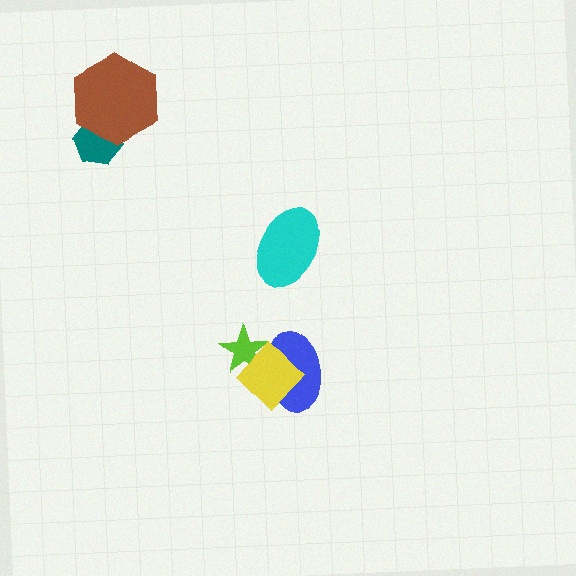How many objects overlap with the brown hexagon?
1 object overlaps with the brown hexagon.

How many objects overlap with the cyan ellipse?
0 objects overlap with the cyan ellipse.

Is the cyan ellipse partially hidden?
No, no other shape covers it.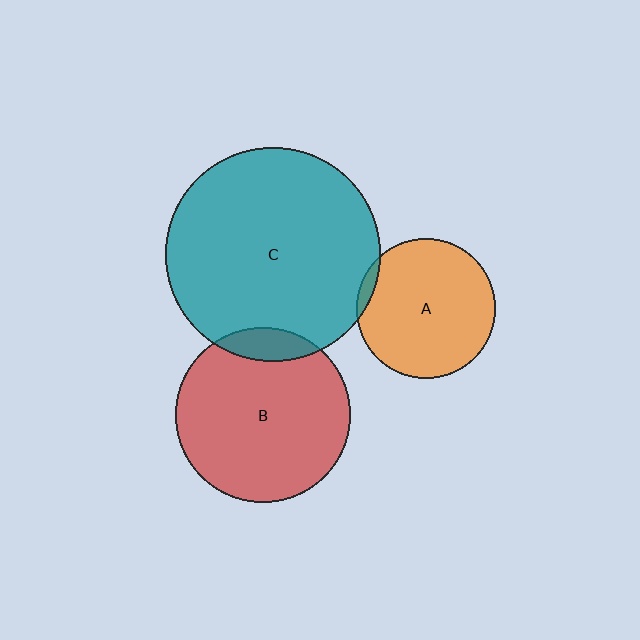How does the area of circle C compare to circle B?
Approximately 1.5 times.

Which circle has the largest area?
Circle C (teal).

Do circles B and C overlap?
Yes.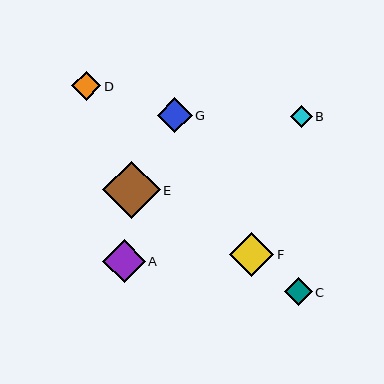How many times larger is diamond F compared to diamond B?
Diamond F is approximately 2.1 times the size of diamond B.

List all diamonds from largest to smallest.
From largest to smallest: E, F, A, G, D, C, B.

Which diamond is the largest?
Diamond E is the largest with a size of approximately 58 pixels.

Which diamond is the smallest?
Diamond B is the smallest with a size of approximately 21 pixels.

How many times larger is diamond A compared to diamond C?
Diamond A is approximately 1.5 times the size of diamond C.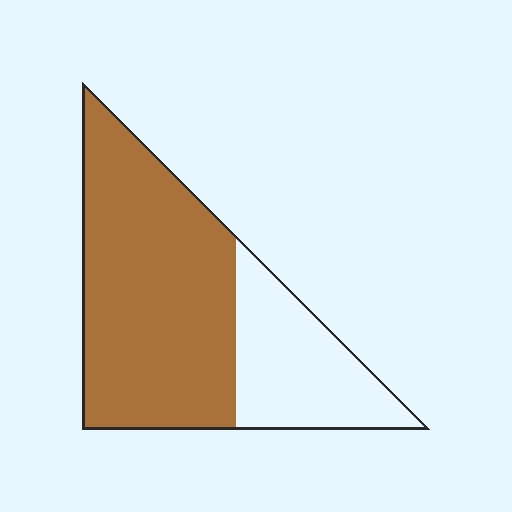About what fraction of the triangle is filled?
About two thirds (2/3).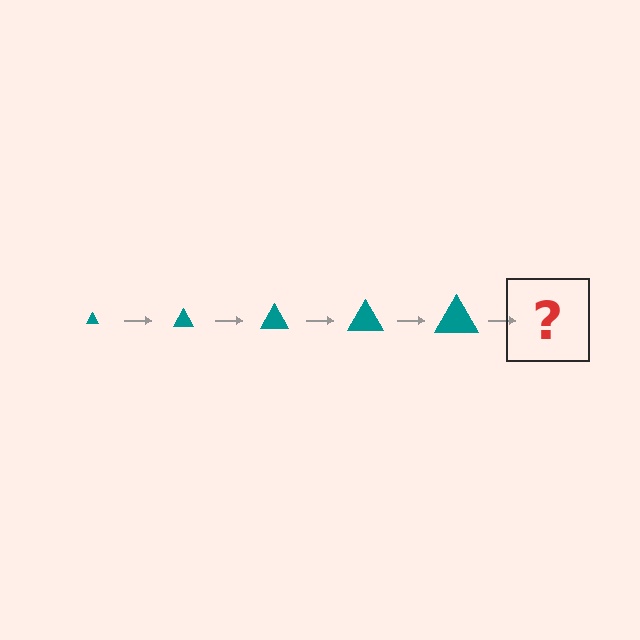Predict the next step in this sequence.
The next step is a teal triangle, larger than the previous one.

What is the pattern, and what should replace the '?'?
The pattern is that the triangle gets progressively larger each step. The '?' should be a teal triangle, larger than the previous one.